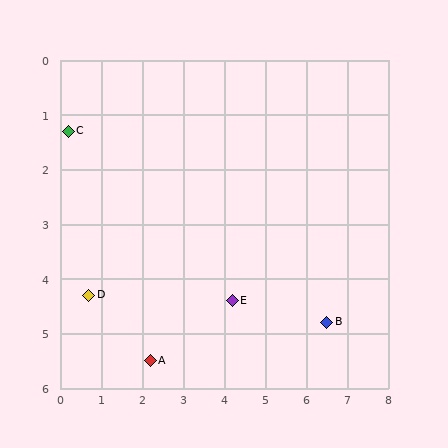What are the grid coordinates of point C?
Point C is at approximately (0.2, 1.3).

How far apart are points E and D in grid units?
Points E and D are about 3.5 grid units apart.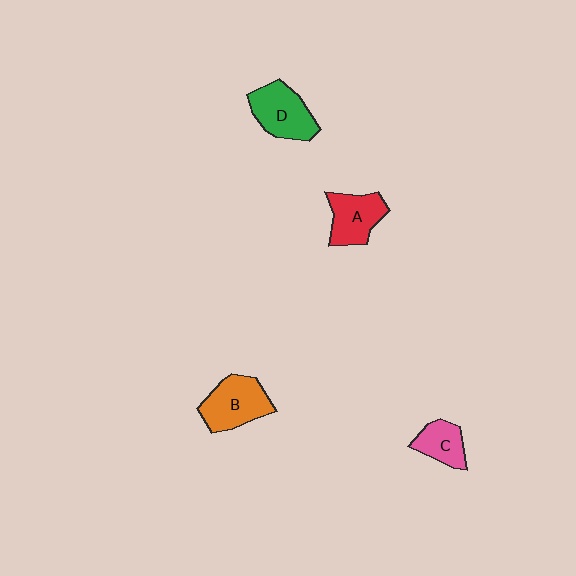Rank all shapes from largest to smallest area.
From largest to smallest: B (orange), D (green), A (red), C (pink).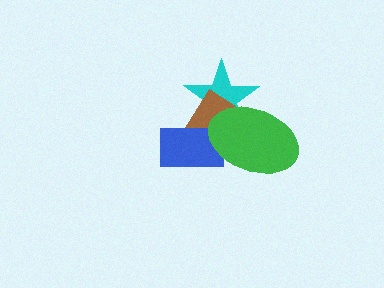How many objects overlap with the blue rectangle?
3 objects overlap with the blue rectangle.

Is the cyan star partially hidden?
Yes, it is partially covered by another shape.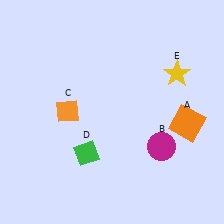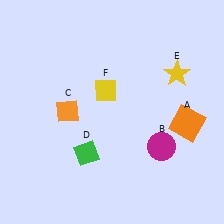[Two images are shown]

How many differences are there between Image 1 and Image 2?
There is 1 difference between the two images.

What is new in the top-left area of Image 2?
A yellow diamond (F) was added in the top-left area of Image 2.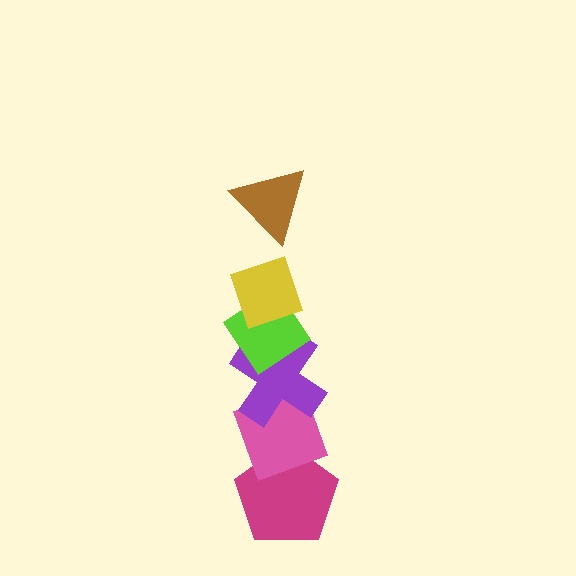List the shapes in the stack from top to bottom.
From top to bottom: the brown triangle, the yellow diamond, the lime diamond, the purple cross, the pink diamond, the magenta pentagon.